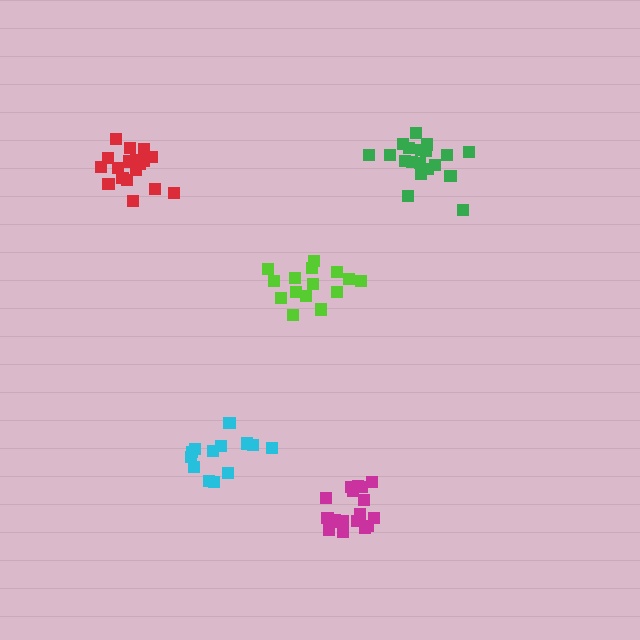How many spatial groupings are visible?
There are 5 spatial groupings.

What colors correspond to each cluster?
The clusters are colored: lime, cyan, magenta, red, green.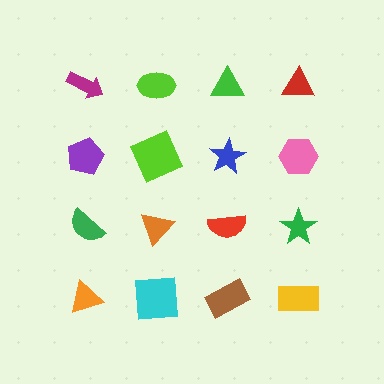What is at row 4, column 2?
A cyan square.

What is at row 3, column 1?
A green semicircle.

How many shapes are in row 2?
4 shapes.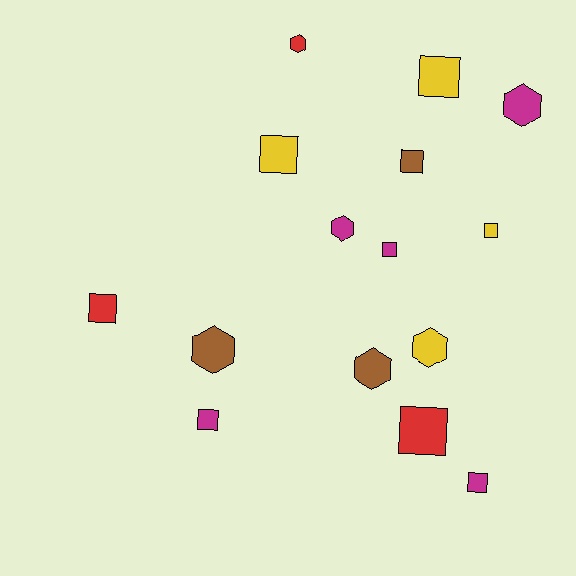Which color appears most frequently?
Magenta, with 5 objects.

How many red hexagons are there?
There is 1 red hexagon.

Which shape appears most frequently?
Square, with 9 objects.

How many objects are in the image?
There are 15 objects.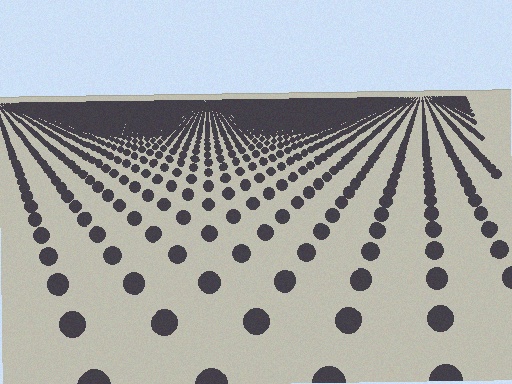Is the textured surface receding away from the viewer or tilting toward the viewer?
The surface is receding away from the viewer. Texture elements get smaller and denser toward the top.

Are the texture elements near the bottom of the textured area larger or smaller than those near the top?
Larger. Near the bottom, elements are closer to the viewer and appear at a bigger on-screen size.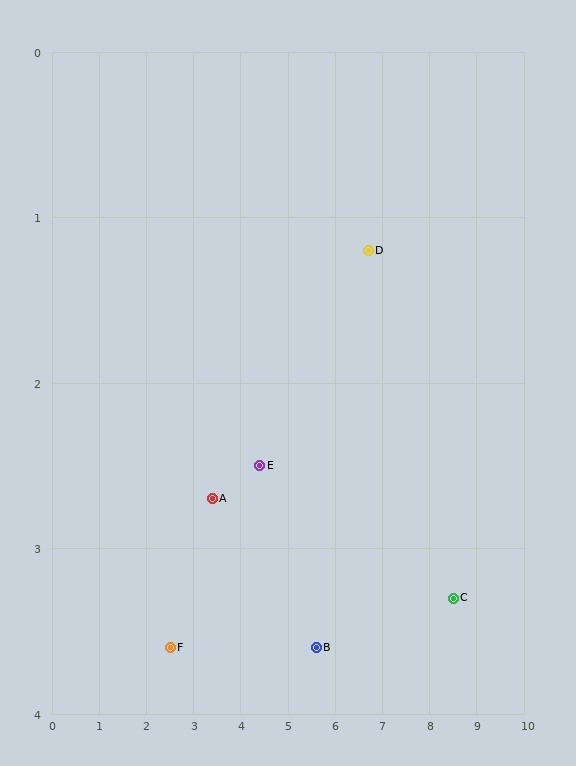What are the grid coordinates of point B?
Point B is at approximately (5.6, 3.6).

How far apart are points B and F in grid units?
Points B and F are about 3.1 grid units apart.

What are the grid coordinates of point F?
Point F is at approximately (2.5, 3.6).